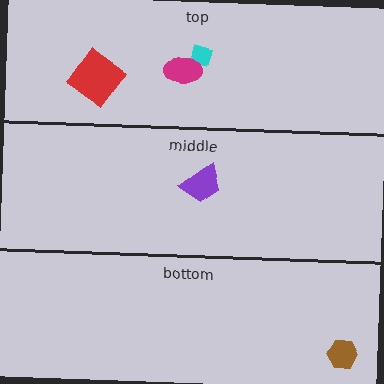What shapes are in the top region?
The red diamond, the cyan square, the magenta ellipse.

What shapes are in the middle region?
The purple trapezoid.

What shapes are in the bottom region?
The brown hexagon.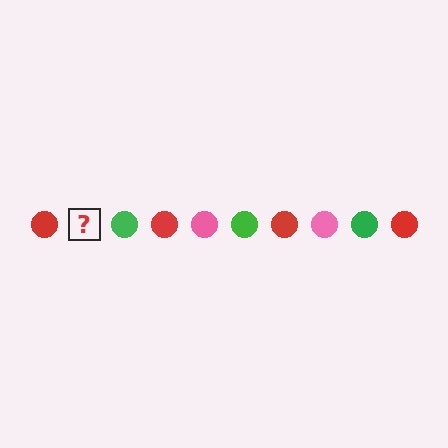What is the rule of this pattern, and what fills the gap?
The rule is that the pattern cycles through red, pink, green circles. The gap should be filled with a pink circle.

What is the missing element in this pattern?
The missing element is a pink circle.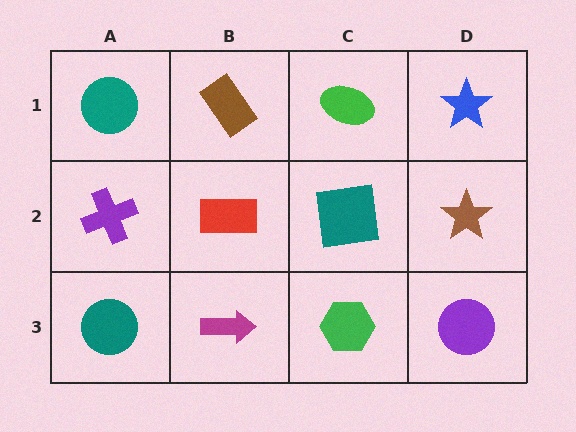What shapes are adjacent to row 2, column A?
A teal circle (row 1, column A), a teal circle (row 3, column A), a red rectangle (row 2, column B).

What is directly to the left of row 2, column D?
A teal square.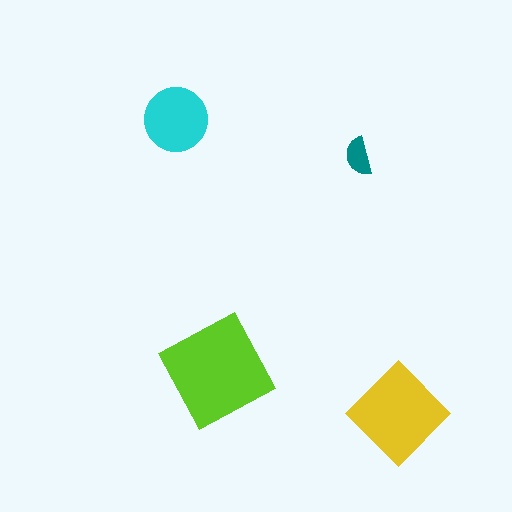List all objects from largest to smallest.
The lime square, the yellow diamond, the cyan circle, the teal semicircle.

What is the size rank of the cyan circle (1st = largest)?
3rd.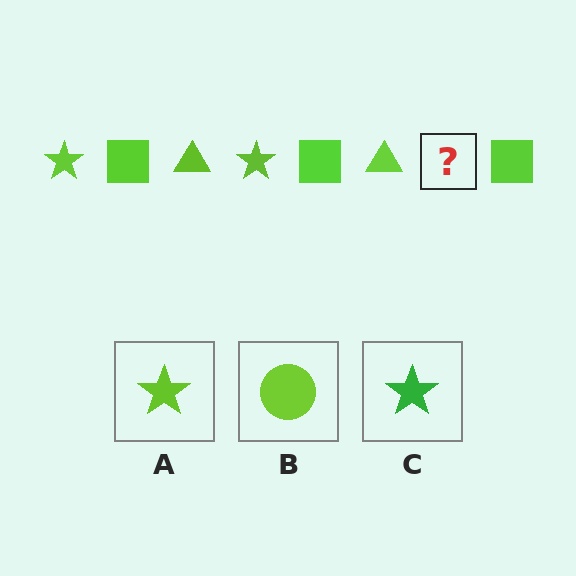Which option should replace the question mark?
Option A.